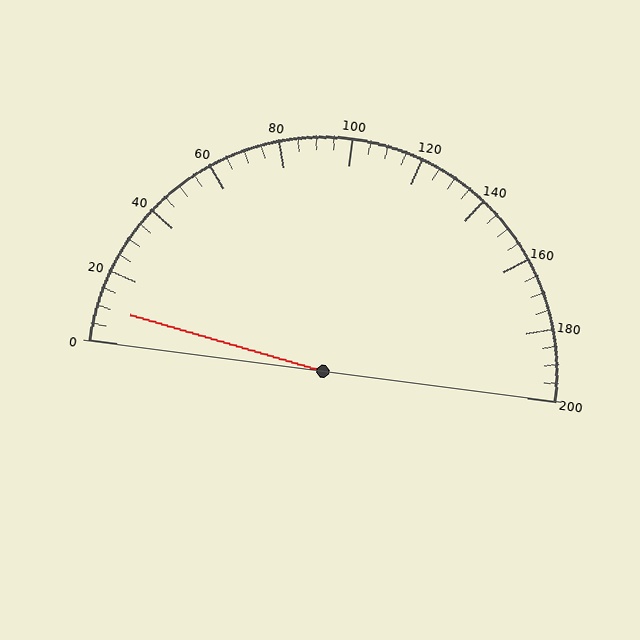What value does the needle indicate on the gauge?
The needle indicates approximately 10.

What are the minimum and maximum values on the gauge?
The gauge ranges from 0 to 200.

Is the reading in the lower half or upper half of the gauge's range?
The reading is in the lower half of the range (0 to 200).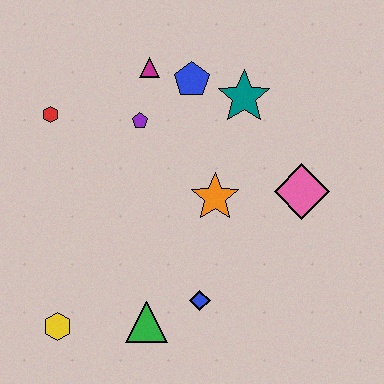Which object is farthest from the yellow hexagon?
The teal star is farthest from the yellow hexagon.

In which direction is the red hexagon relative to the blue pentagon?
The red hexagon is to the left of the blue pentagon.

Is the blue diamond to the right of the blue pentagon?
Yes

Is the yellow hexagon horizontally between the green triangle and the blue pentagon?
No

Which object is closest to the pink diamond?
The orange star is closest to the pink diamond.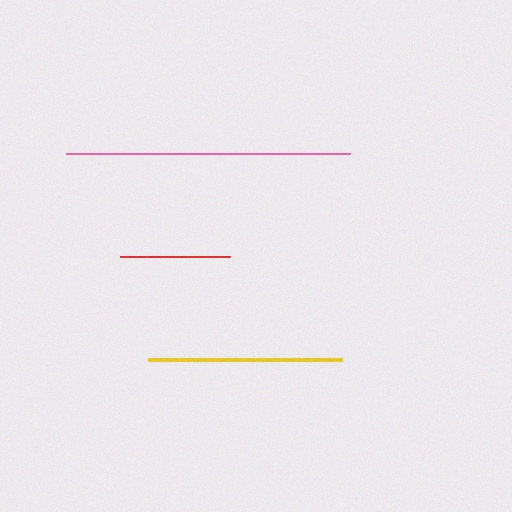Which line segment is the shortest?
The red line is the shortest at approximately 110 pixels.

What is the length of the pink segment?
The pink segment is approximately 284 pixels long.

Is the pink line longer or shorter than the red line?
The pink line is longer than the red line.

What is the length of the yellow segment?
The yellow segment is approximately 194 pixels long.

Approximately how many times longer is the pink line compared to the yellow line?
The pink line is approximately 1.5 times the length of the yellow line.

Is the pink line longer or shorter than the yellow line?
The pink line is longer than the yellow line.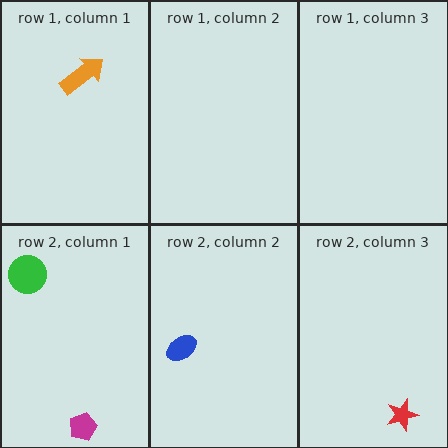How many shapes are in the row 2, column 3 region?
1.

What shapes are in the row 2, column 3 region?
The red star.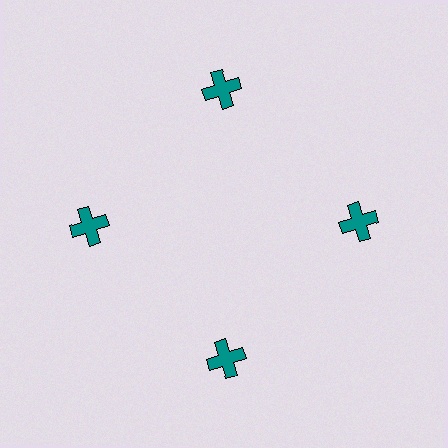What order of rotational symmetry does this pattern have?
This pattern has 4-fold rotational symmetry.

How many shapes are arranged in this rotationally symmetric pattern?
There are 4 shapes, arranged in 4 groups of 1.